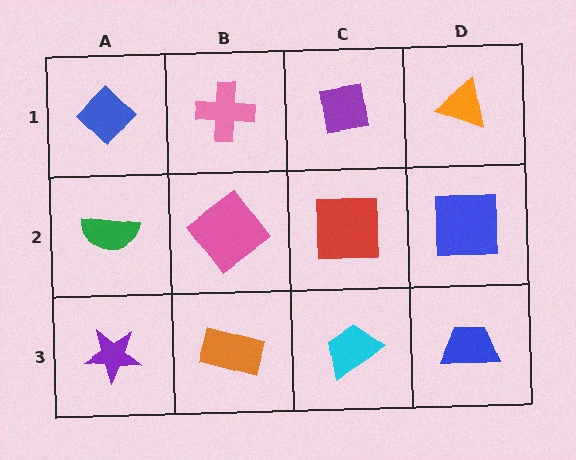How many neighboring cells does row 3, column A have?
2.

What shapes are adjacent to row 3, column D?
A blue square (row 2, column D), a cyan trapezoid (row 3, column C).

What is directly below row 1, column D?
A blue square.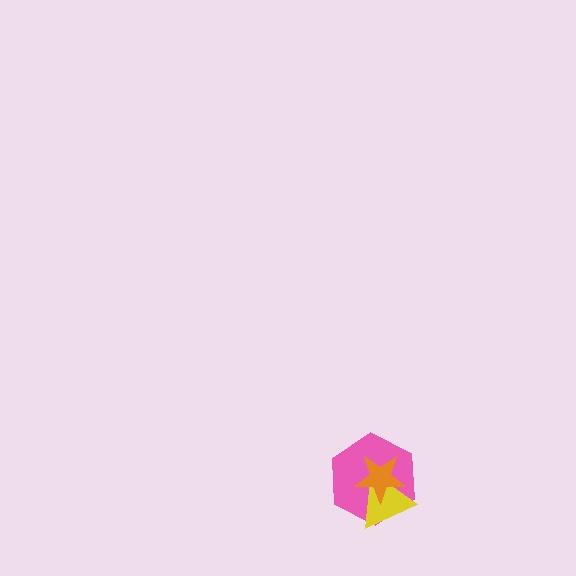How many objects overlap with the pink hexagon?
2 objects overlap with the pink hexagon.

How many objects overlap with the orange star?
2 objects overlap with the orange star.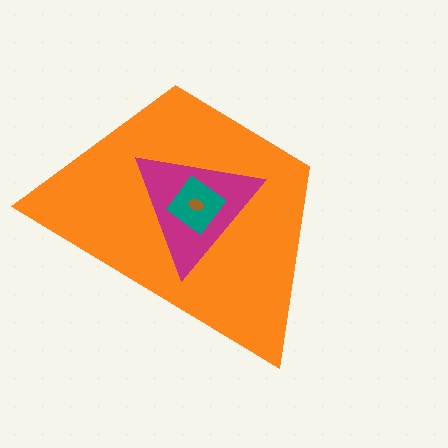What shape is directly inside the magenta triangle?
The teal diamond.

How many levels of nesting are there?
4.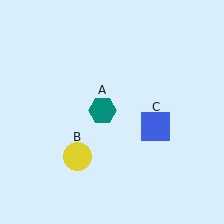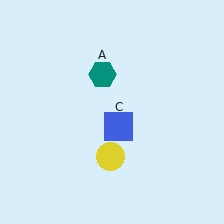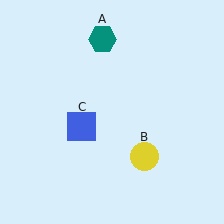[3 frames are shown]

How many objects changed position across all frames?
3 objects changed position: teal hexagon (object A), yellow circle (object B), blue square (object C).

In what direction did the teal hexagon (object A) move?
The teal hexagon (object A) moved up.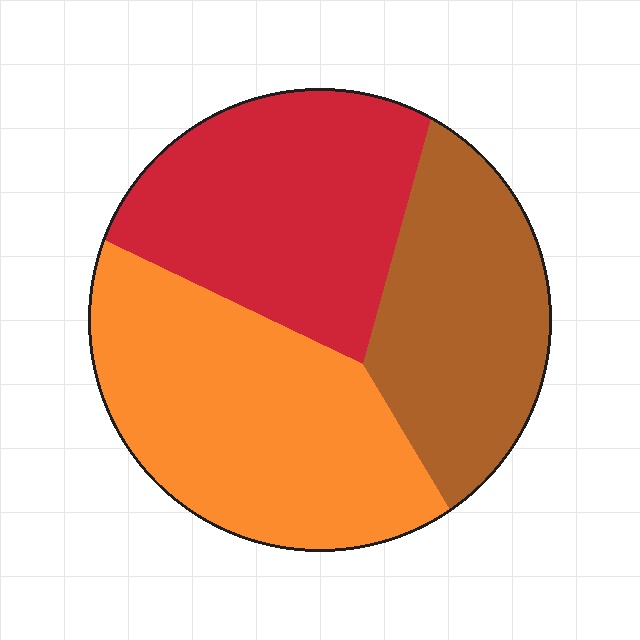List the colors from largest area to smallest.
From largest to smallest: orange, red, brown.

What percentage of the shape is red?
Red covers about 35% of the shape.